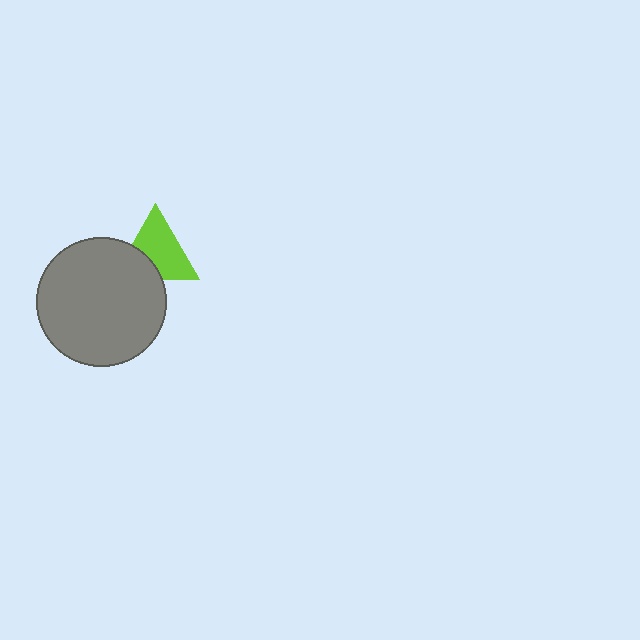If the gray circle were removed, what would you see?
You would see the complete lime triangle.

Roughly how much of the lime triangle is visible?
Most of it is visible (roughly 70%).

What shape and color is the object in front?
The object in front is a gray circle.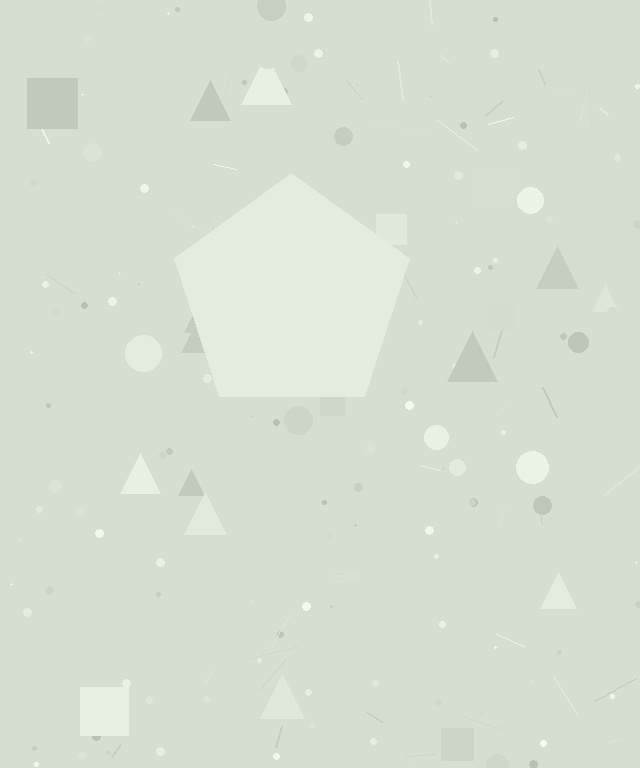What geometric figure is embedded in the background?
A pentagon is embedded in the background.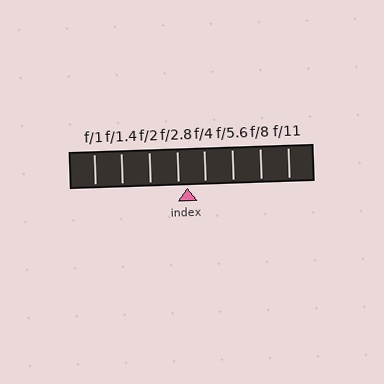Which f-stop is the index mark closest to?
The index mark is closest to f/2.8.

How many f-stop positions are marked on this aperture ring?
There are 8 f-stop positions marked.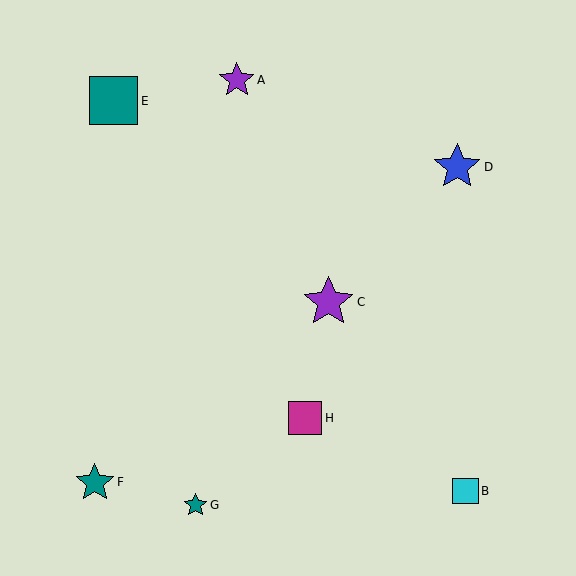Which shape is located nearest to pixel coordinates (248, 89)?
The purple star (labeled A) at (237, 80) is nearest to that location.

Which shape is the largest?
The purple star (labeled C) is the largest.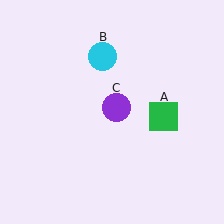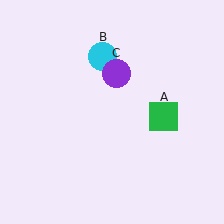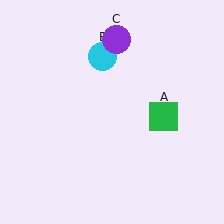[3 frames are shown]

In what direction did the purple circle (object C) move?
The purple circle (object C) moved up.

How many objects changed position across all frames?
1 object changed position: purple circle (object C).